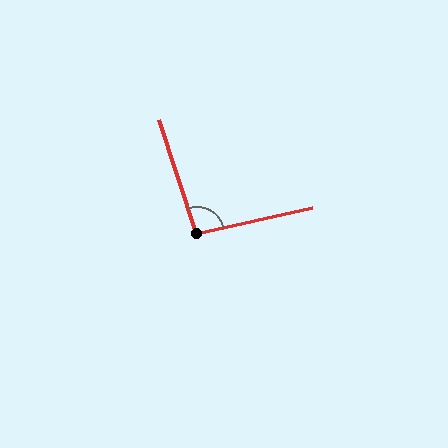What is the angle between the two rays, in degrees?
Approximately 95 degrees.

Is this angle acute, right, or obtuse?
It is obtuse.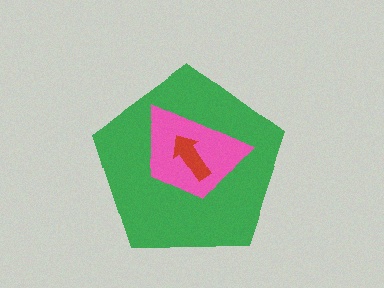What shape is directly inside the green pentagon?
The pink trapezoid.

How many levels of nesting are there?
3.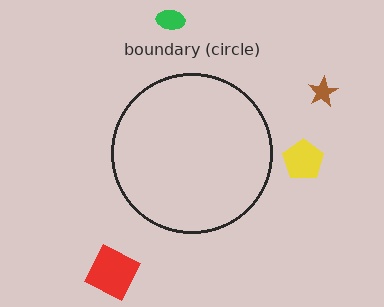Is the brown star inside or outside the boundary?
Outside.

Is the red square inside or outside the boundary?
Outside.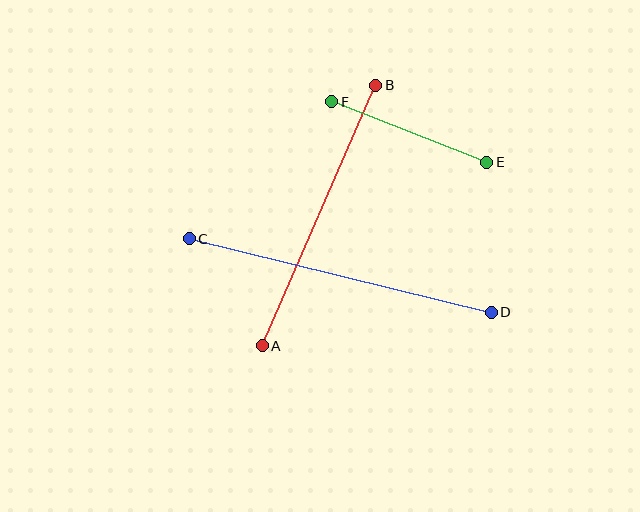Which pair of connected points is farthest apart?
Points C and D are farthest apart.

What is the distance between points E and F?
The distance is approximately 167 pixels.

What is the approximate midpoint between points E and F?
The midpoint is at approximately (409, 132) pixels.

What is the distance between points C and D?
The distance is approximately 311 pixels.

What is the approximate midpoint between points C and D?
The midpoint is at approximately (340, 276) pixels.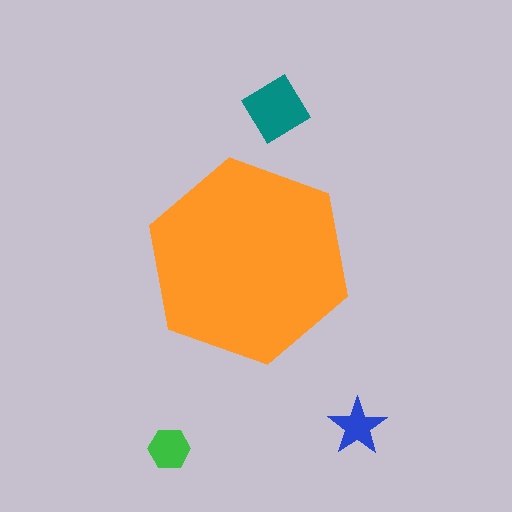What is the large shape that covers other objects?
An orange hexagon.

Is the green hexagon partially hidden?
No, the green hexagon is fully visible.